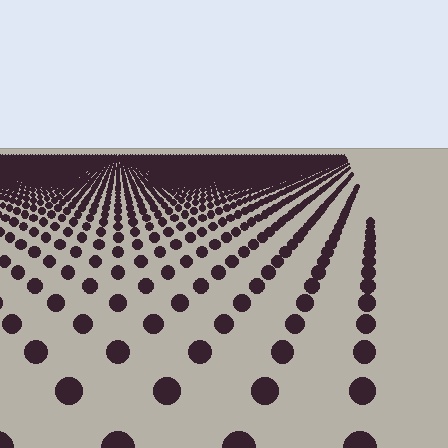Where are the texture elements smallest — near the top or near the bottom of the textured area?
Near the top.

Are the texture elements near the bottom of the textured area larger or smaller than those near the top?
Larger. Near the bottom, elements are closer to the viewer and appear at a bigger on-screen size.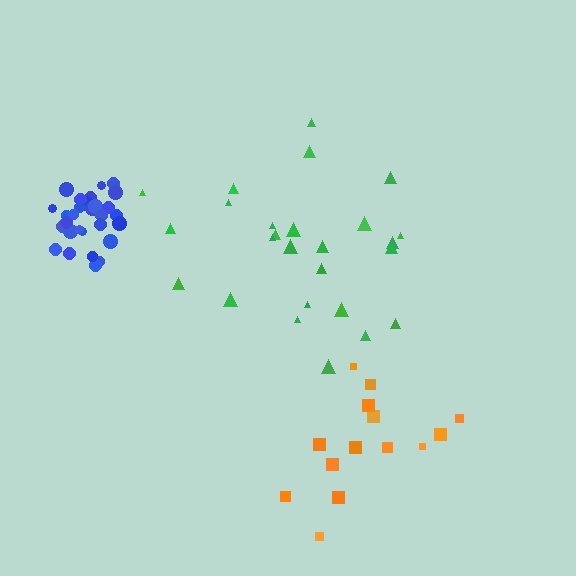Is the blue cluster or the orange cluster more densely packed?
Blue.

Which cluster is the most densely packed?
Blue.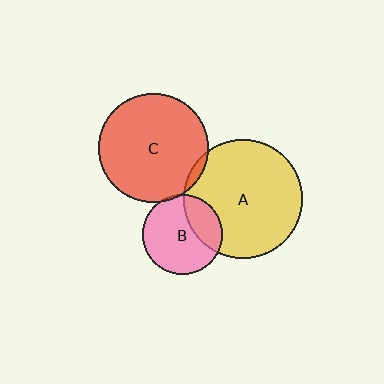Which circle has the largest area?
Circle A (yellow).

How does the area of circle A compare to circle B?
Approximately 2.2 times.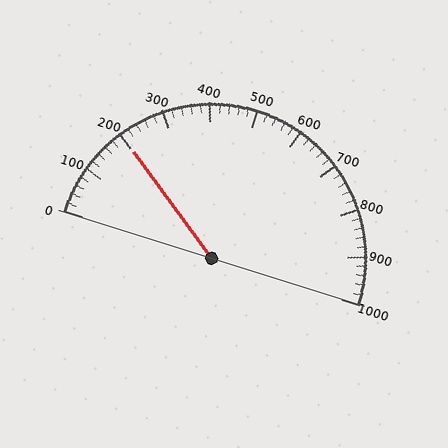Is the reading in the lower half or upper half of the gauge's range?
The reading is in the lower half of the range (0 to 1000).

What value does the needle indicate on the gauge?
The needle indicates approximately 200.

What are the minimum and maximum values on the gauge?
The gauge ranges from 0 to 1000.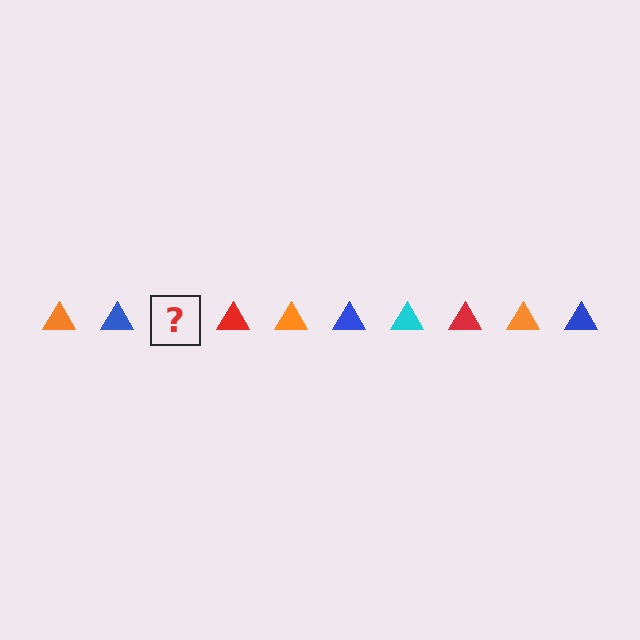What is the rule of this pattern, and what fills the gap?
The rule is that the pattern cycles through orange, blue, cyan, red triangles. The gap should be filled with a cyan triangle.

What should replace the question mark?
The question mark should be replaced with a cyan triangle.